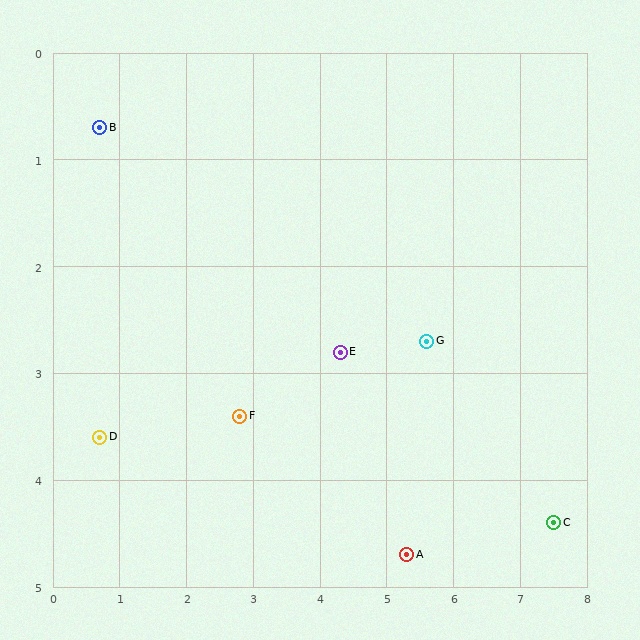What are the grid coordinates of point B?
Point B is at approximately (0.7, 0.7).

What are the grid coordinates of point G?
Point G is at approximately (5.6, 2.7).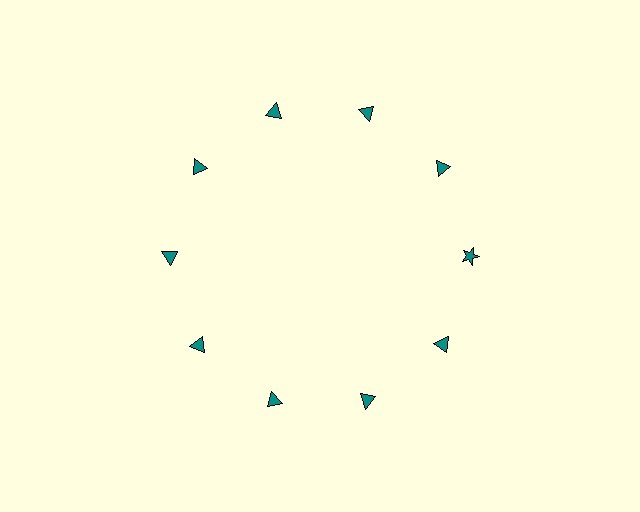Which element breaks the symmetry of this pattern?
The teal star at roughly the 3 o'clock position breaks the symmetry. All other shapes are teal triangles.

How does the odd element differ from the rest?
It has a different shape: star instead of triangle.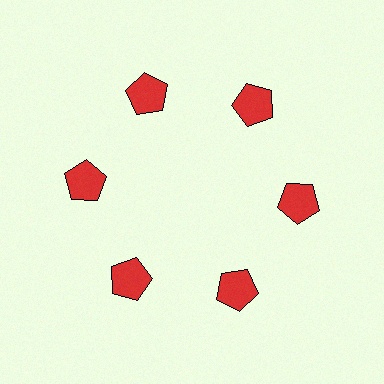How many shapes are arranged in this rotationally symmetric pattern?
There are 6 shapes, arranged in 6 groups of 1.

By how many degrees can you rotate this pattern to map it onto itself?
The pattern maps onto itself every 60 degrees of rotation.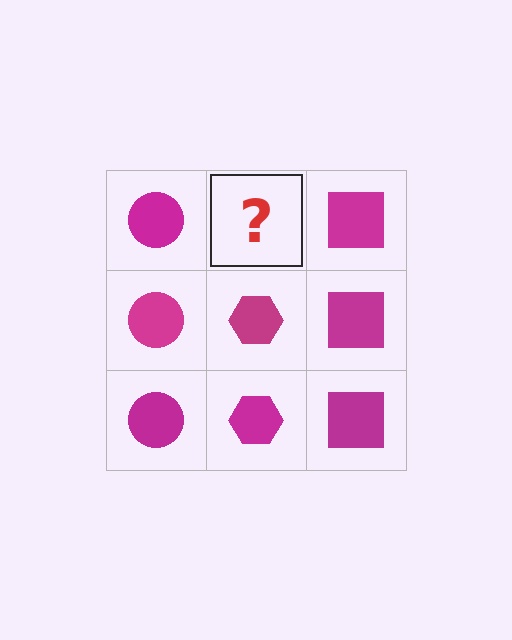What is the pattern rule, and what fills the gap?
The rule is that each column has a consistent shape. The gap should be filled with a magenta hexagon.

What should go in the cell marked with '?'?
The missing cell should contain a magenta hexagon.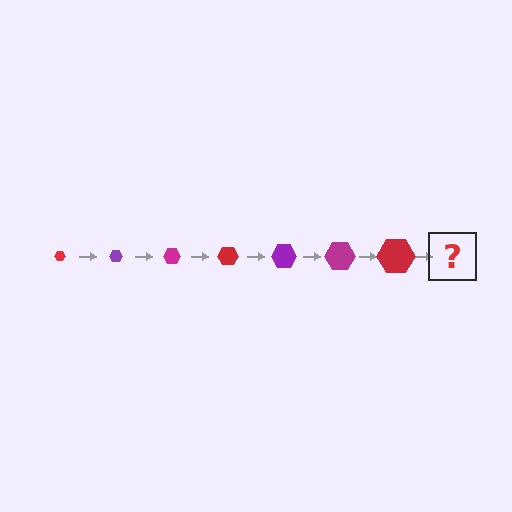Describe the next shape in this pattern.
It should be a purple hexagon, larger than the previous one.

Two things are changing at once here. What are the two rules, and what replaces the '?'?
The two rules are that the hexagon grows larger each step and the color cycles through red, purple, and magenta. The '?' should be a purple hexagon, larger than the previous one.